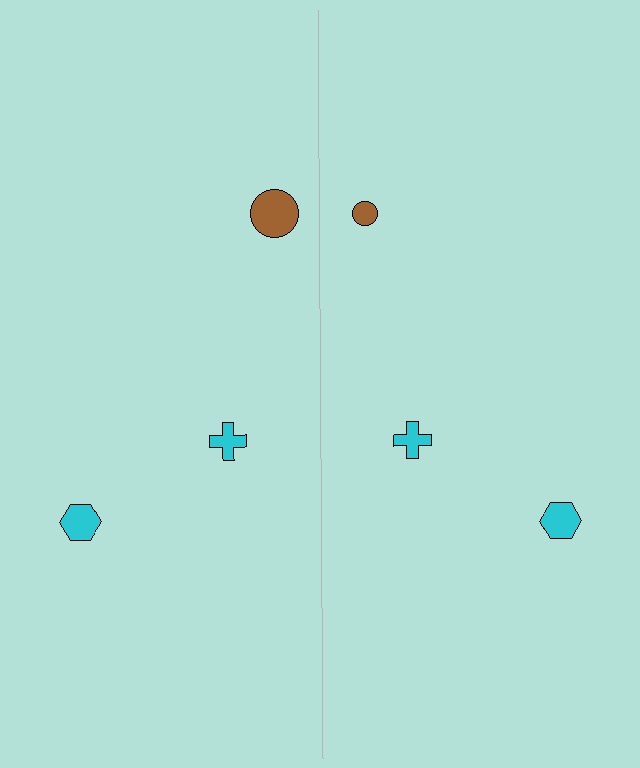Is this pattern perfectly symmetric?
No, the pattern is not perfectly symmetric. The brown circle on the right side has a different size than its mirror counterpart.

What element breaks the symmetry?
The brown circle on the right side has a different size than its mirror counterpart.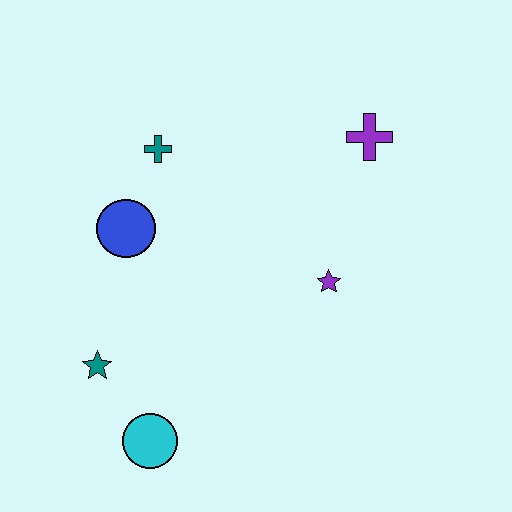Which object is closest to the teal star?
The cyan circle is closest to the teal star.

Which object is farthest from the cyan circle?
The purple cross is farthest from the cyan circle.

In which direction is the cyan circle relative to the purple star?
The cyan circle is to the left of the purple star.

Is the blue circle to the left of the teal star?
No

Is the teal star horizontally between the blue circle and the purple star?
No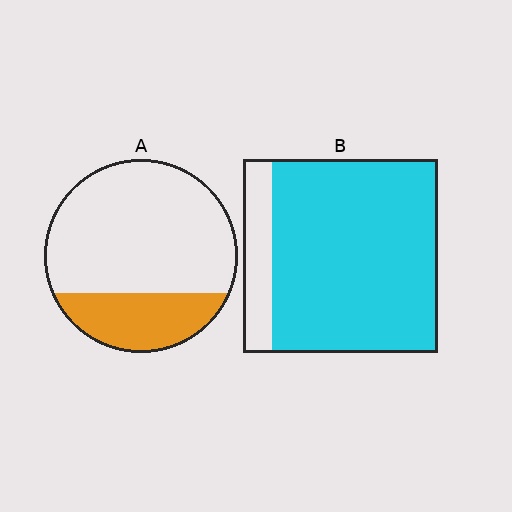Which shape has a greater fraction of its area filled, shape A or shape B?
Shape B.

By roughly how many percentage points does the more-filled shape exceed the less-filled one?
By roughly 60 percentage points (B over A).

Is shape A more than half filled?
No.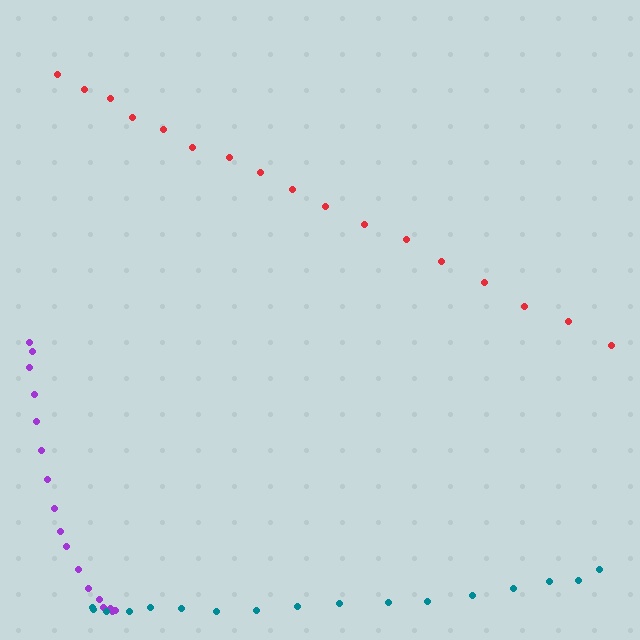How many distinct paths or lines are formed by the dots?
There are 3 distinct paths.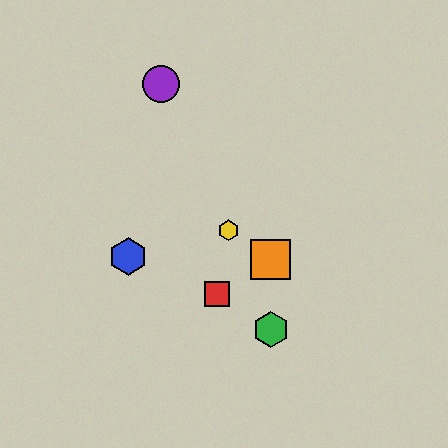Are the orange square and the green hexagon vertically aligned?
Yes, both are at x≈271.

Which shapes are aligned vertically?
The green hexagon, the orange square are aligned vertically.